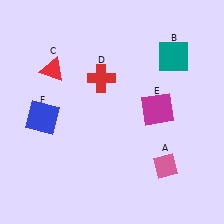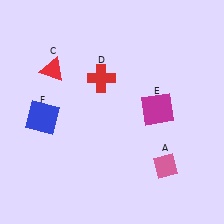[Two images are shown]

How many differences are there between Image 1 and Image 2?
There is 1 difference between the two images.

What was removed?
The teal square (B) was removed in Image 2.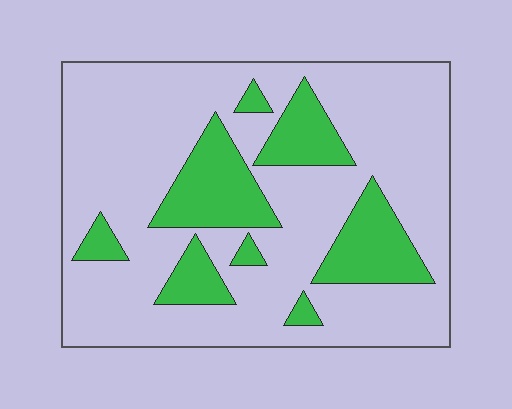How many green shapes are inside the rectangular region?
8.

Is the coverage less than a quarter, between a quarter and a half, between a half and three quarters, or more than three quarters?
Less than a quarter.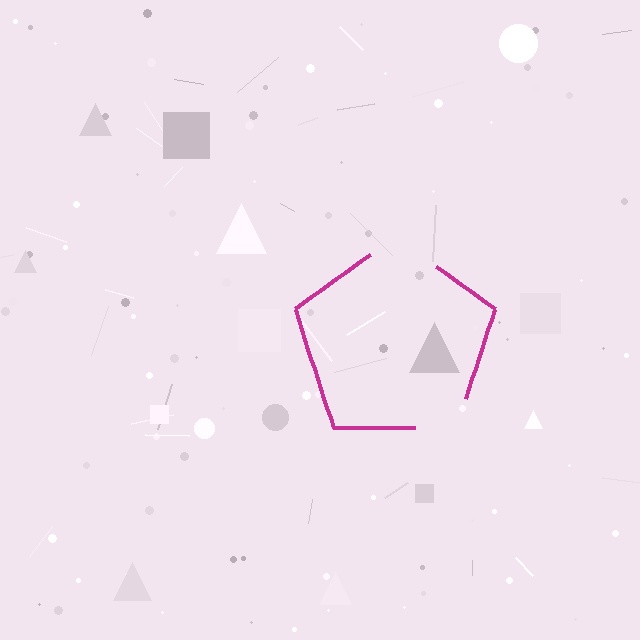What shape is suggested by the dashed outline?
The dashed outline suggests a pentagon.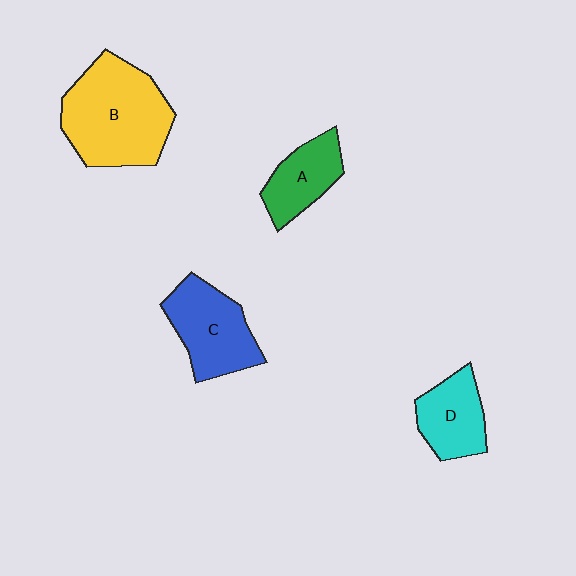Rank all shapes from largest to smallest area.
From largest to smallest: B (yellow), C (blue), D (cyan), A (green).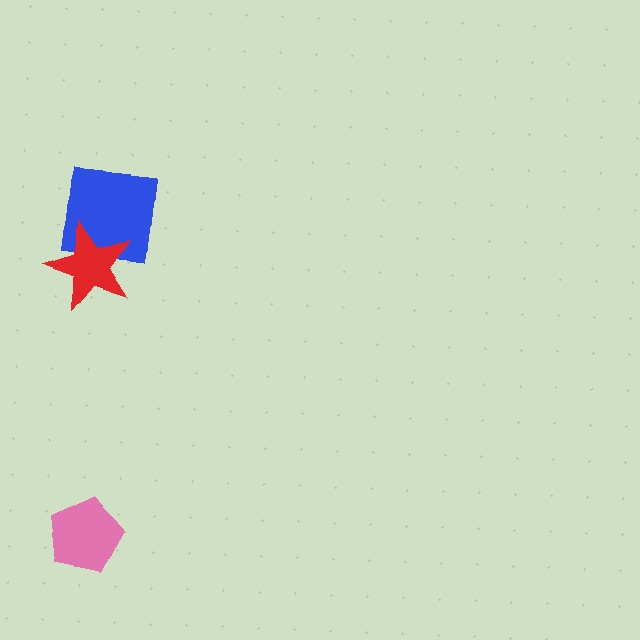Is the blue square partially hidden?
Yes, it is partially covered by another shape.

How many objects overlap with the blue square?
1 object overlaps with the blue square.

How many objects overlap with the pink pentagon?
0 objects overlap with the pink pentagon.